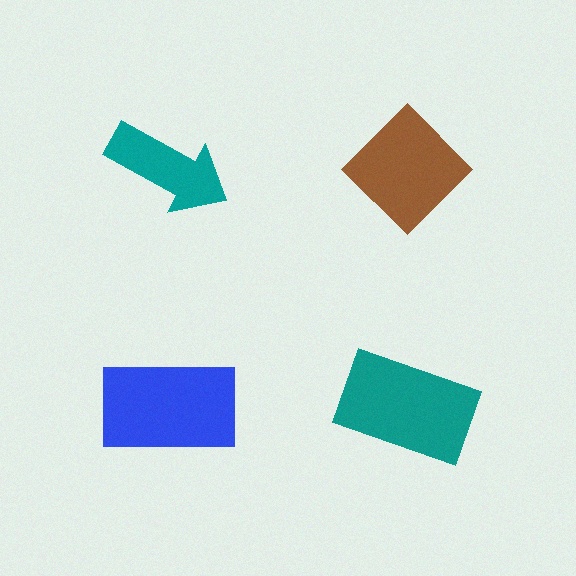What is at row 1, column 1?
A teal arrow.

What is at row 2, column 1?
A blue rectangle.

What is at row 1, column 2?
A brown diamond.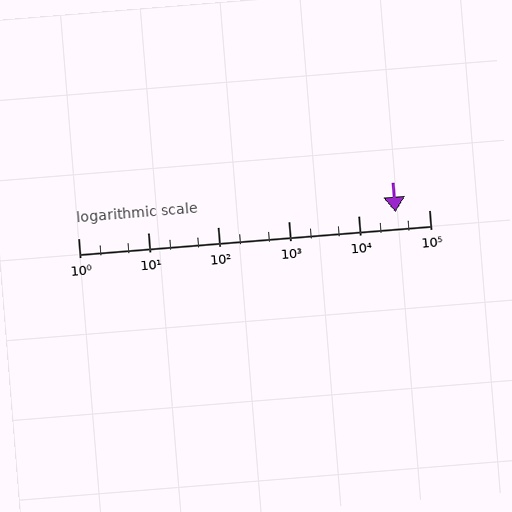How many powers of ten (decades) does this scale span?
The scale spans 5 decades, from 1 to 100000.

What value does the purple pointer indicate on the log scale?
The pointer indicates approximately 33000.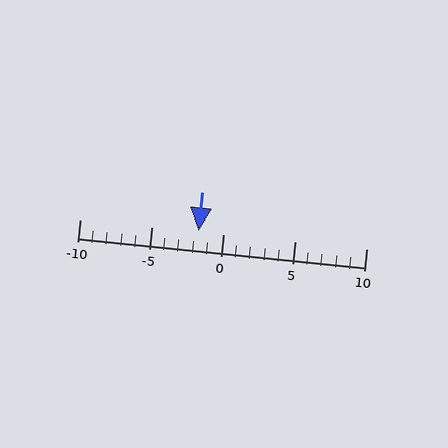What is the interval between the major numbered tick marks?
The major tick marks are spaced 5 units apart.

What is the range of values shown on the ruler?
The ruler shows values from -10 to 10.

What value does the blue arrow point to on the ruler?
The blue arrow points to approximately -2.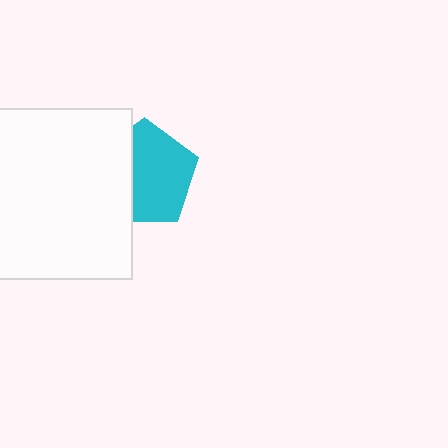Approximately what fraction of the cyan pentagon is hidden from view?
Roughly 37% of the cyan pentagon is hidden behind the white square.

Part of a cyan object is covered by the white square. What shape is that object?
It is a pentagon.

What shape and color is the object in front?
The object in front is a white square.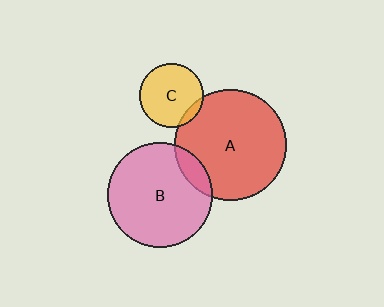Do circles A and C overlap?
Yes.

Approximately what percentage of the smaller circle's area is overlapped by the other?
Approximately 10%.